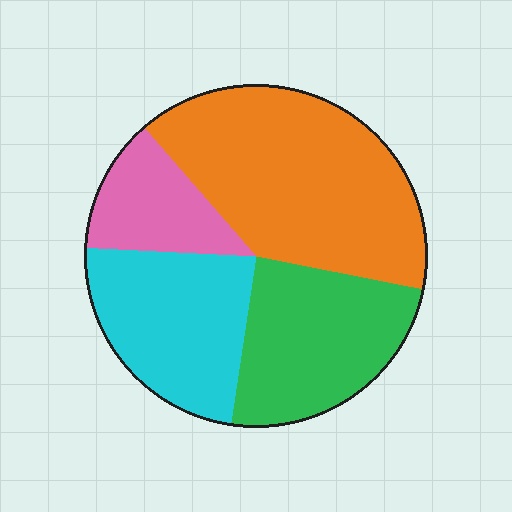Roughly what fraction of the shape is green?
Green covers roughly 25% of the shape.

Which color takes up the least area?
Pink, at roughly 15%.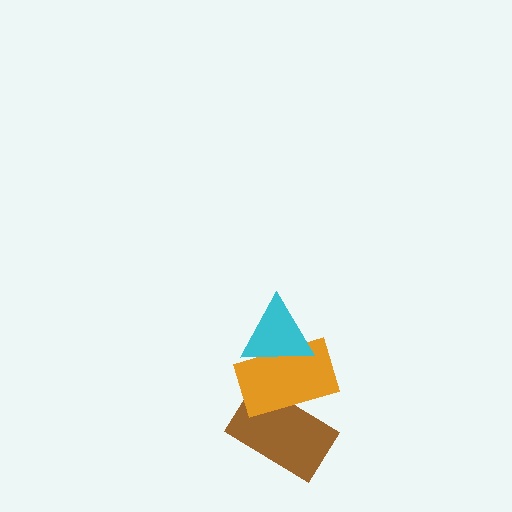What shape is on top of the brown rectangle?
The orange rectangle is on top of the brown rectangle.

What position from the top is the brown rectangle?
The brown rectangle is 3rd from the top.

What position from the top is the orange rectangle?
The orange rectangle is 2nd from the top.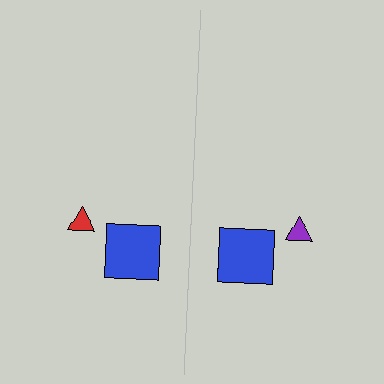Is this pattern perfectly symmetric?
No, the pattern is not perfectly symmetric. The purple triangle on the right side breaks the symmetry — its mirror counterpart is red.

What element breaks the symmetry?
The purple triangle on the right side breaks the symmetry — its mirror counterpart is red.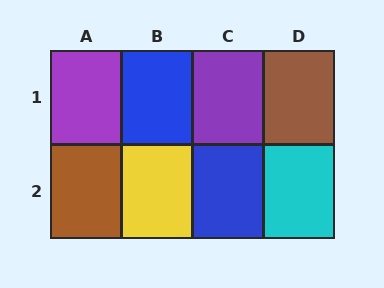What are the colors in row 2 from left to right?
Brown, yellow, blue, cyan.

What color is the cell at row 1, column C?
Purple.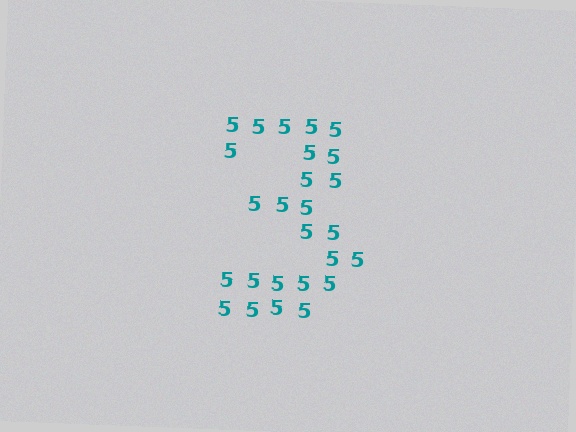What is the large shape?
The large shape is the digit 3.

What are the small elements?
The small elements are digit 5's.